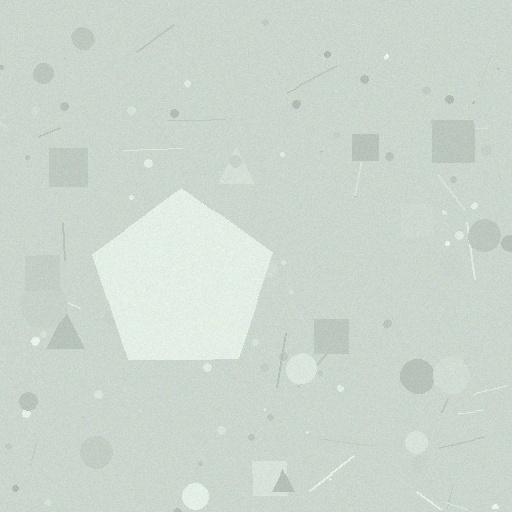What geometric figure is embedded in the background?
A pentagon is embedded in the background.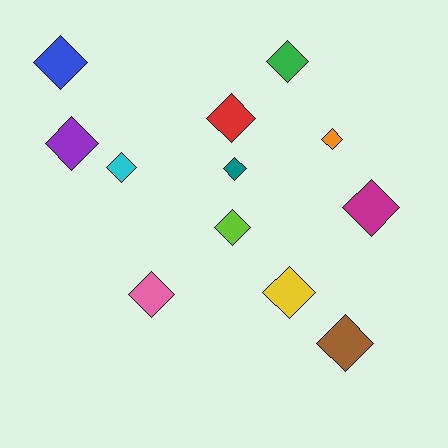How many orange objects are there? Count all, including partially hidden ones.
There is 1 orange object.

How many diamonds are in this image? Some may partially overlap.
There are 12 diamonds.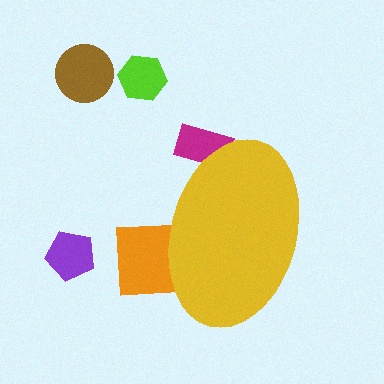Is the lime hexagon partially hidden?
No, the lime hexagon is fully visible.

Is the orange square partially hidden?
Yes, the orange square is partially hidden behind the yellow ellipse.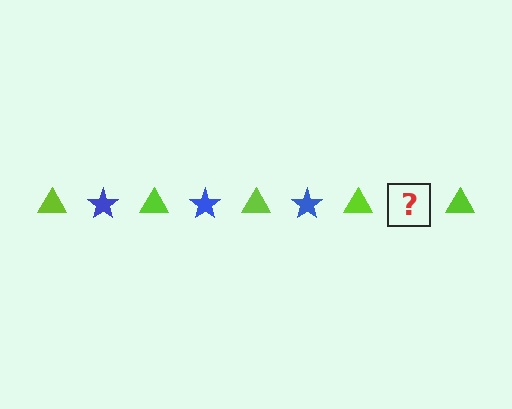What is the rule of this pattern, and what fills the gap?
The rule is that the pattern alternates between lime triangle and blue star. The gap should be filled with a blue star.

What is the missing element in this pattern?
The missing element is a blue star.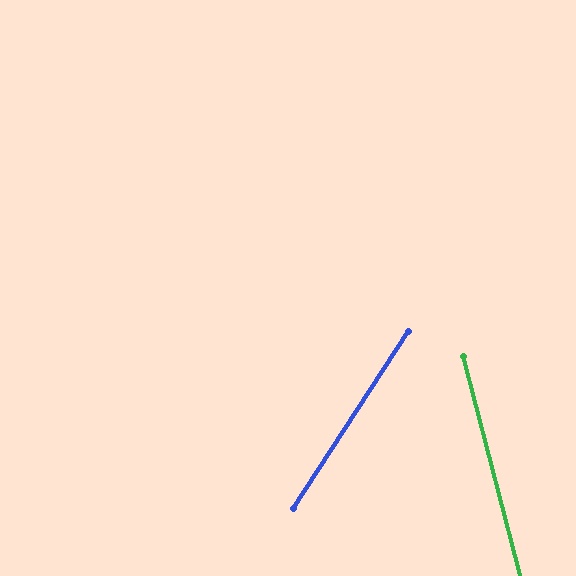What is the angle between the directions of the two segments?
Approximately 48 degrees.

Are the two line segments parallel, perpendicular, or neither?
Neither parallel nor perpendicular — they differ by about 48°.